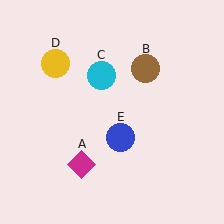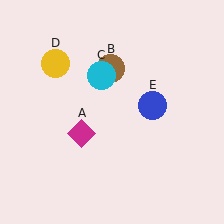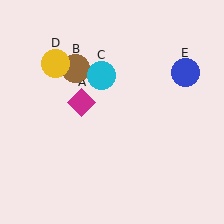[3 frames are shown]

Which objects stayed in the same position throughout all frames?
Cyan circle (object C) and yellow circle (object D) remained stationary.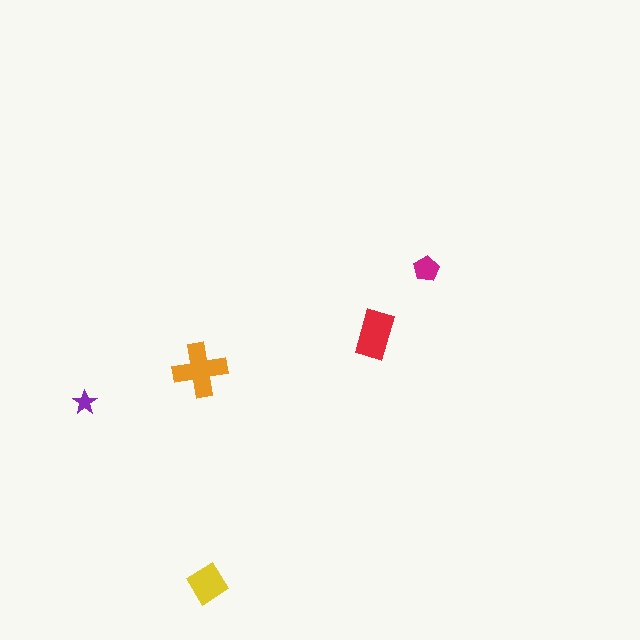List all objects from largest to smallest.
The orange cross, the red rectangle, the yellow diamond, the magenta pentagon, the purple star.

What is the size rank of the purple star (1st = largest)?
5th.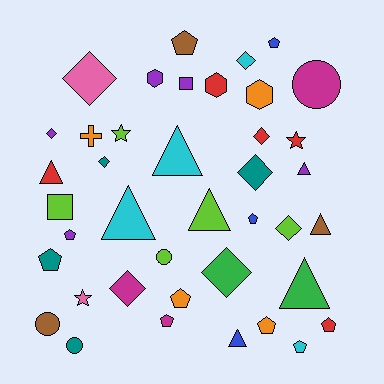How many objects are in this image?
There are 40 objects.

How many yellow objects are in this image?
There are no yellow objects.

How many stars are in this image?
There are 3 stars.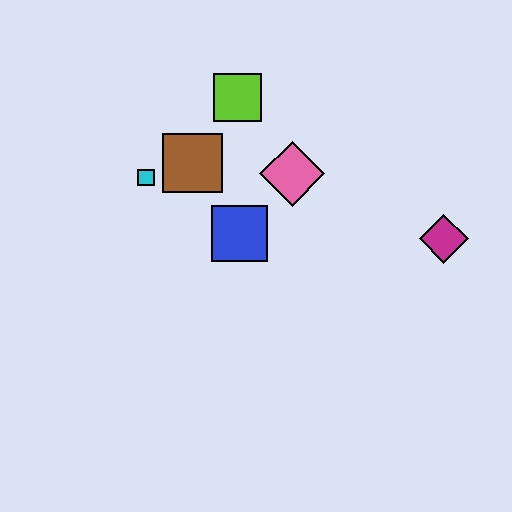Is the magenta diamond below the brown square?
Yes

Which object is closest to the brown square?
The cyan square is closest to the brown square.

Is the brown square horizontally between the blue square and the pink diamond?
No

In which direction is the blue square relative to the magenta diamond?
The blue square is to the left of the magenta diamond.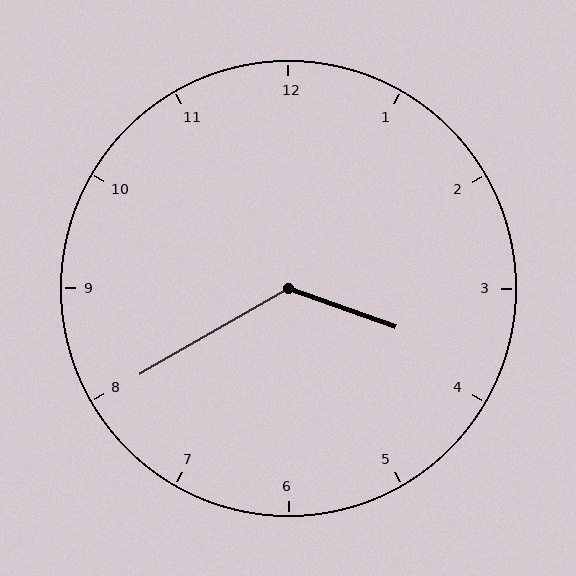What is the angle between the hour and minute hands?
Approximately 130 degrees.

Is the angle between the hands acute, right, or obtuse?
It is obtuse.